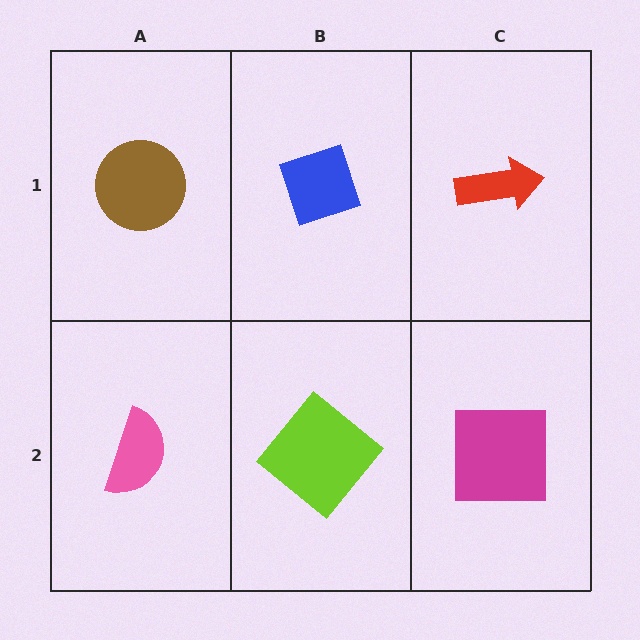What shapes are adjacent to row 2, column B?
A blue diamond (row 1, column B), a pink semicircle (row 2, column A), a magenta square (row 2, column C).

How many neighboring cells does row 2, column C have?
2.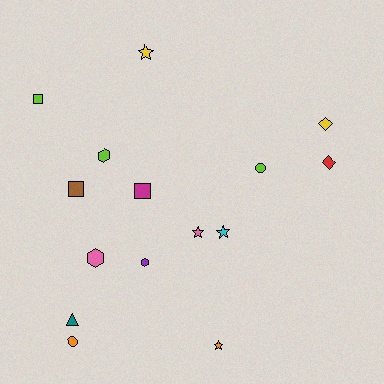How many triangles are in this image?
There is 1 triangle.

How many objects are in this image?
There are 15 objects.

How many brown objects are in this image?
There is 1 brown object.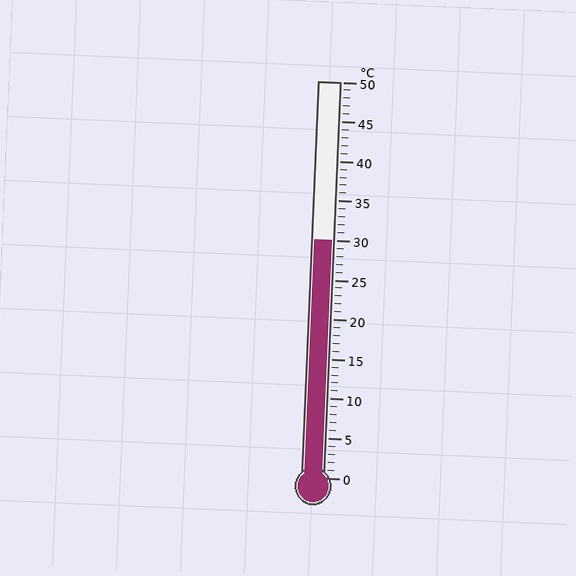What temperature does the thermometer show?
The thermometer shows approximately 30°C.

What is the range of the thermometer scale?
The thermometer scale ranges from 0°C to 50°C.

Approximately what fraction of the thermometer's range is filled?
The thermometer is filled to approximately 60% of its range.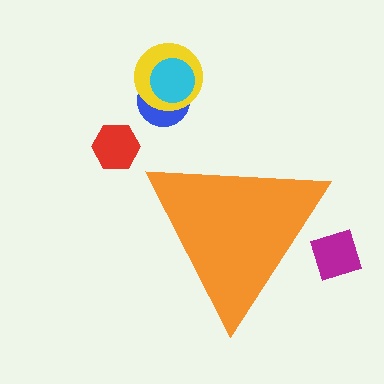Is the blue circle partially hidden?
No, the blue circle is fully visible.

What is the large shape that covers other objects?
An orange triangle.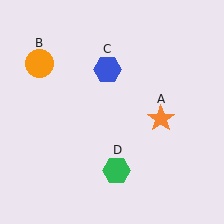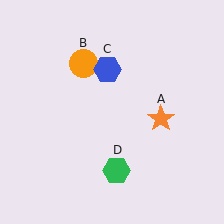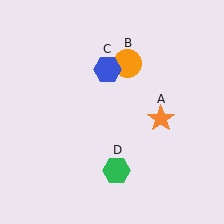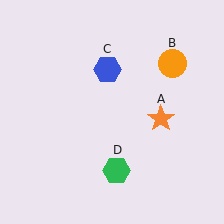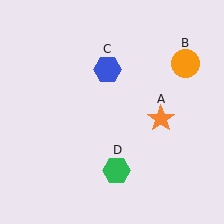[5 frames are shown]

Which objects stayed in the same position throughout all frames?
Orange star (object A) and blue hexagon (object C) and green hexagon (object D) remained stationary.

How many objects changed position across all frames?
1 object changed position: orange circle (object B).